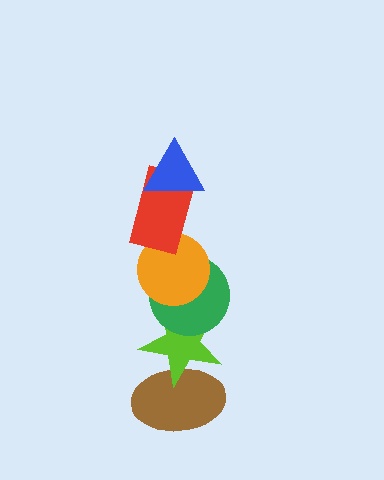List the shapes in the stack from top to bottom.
From top to bottom: the blue triangle, the red rectangle, the orange circle, the green circle, the lime star, the brown ellipse.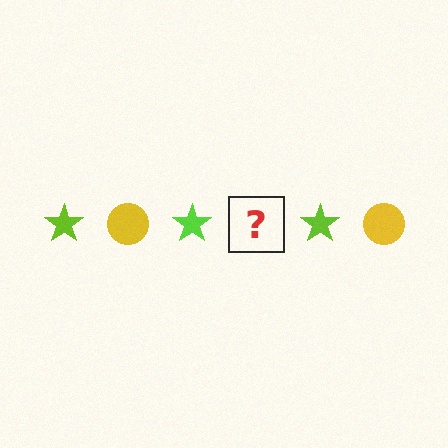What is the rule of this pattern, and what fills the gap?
The rule is that the pattern alternates between lime star and yellow circle. The gap should be filled with a yellow circle.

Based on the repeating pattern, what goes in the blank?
The blank should be a yellow circle.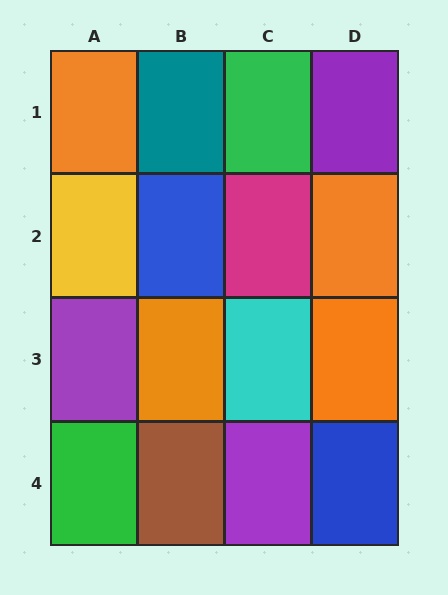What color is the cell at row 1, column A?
Orange.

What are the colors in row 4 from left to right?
Green, brown, purple, blue.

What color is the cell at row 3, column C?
Cyan.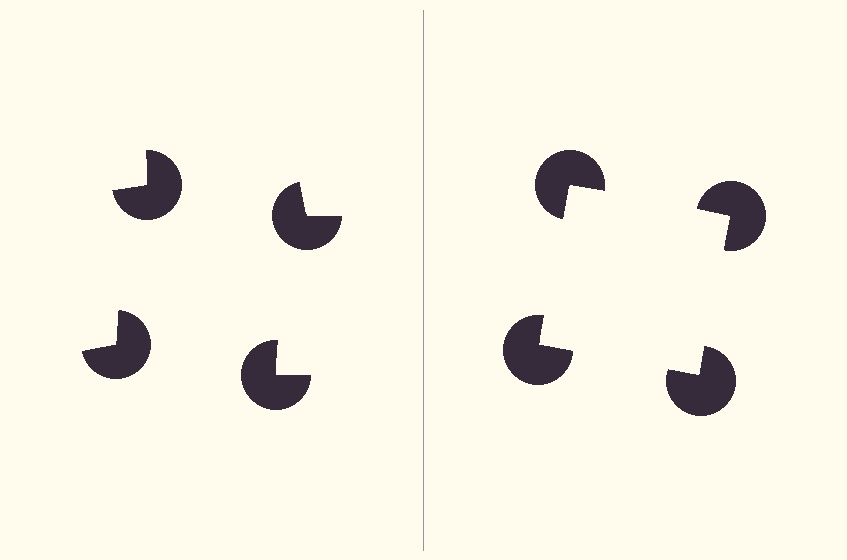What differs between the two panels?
The pac-man discs are positioned identically on both sides; only the wedge orientations differ. On the right they align to a square; on the left they are misaligned.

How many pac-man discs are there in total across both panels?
8 — 4 on each side.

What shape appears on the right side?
An illusory square.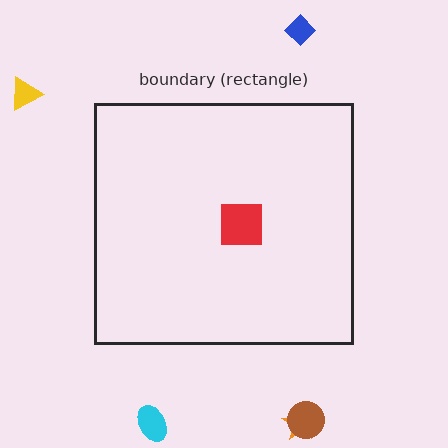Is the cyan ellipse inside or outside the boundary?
Outside.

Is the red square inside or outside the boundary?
Inside.